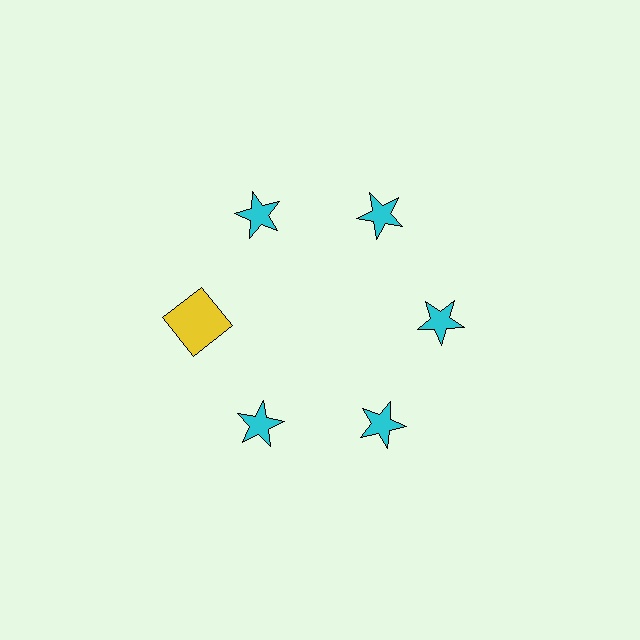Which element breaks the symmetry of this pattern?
The yellow square at roughly the 9 o'clock position breaks the symmetry. All other shapes are cyan stars.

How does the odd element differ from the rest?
It differs in both color (yellow instead of cyan) and shape (square instead of star).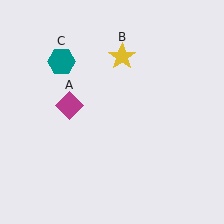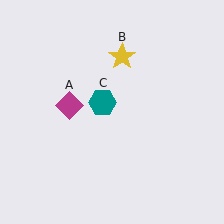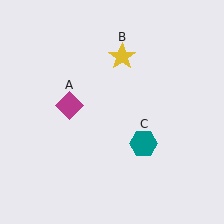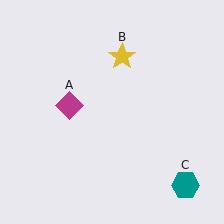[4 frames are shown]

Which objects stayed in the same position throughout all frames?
Magenta diamond (object A) and yellow star (object B) remained stationary.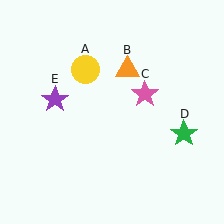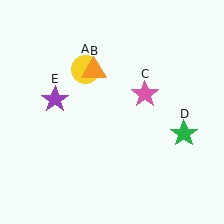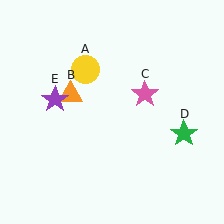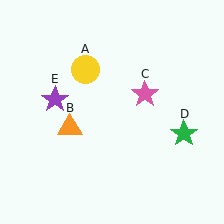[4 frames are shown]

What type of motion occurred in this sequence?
The orange triangle (object B) rotated counterclockwise around the center of the scene.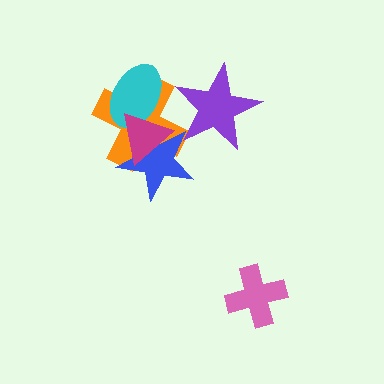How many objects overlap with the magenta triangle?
3 objects overlap with the magenta triangle.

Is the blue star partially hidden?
Yes, it is partially covered by another shape.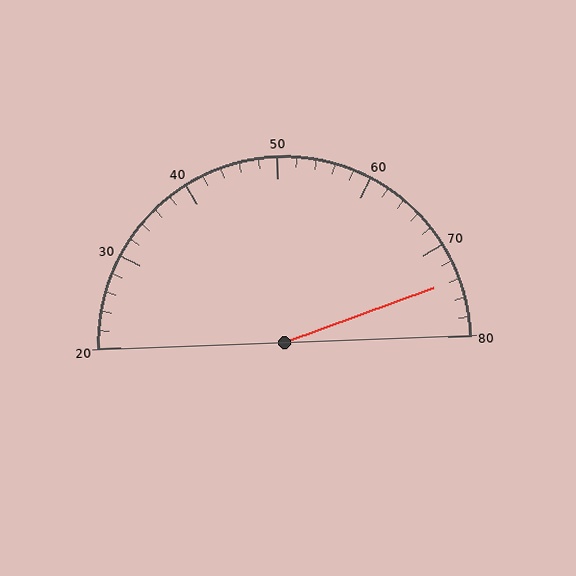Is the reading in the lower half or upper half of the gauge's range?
The reading is in the upper half of the range (20 to 80).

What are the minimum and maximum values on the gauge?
The gauge ranges from 20 to 80.